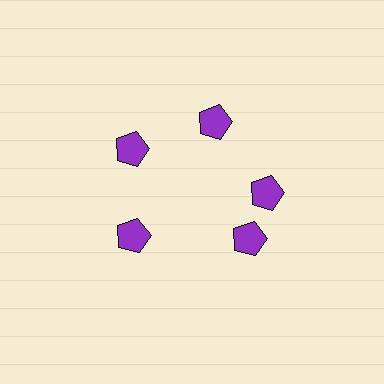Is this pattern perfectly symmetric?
No. The 5 purple pentagons are arranged in a ring, but one element near the 5 o'clock position is rotated out of alignment along the ring, breaking the 5-fold rotational symmetry.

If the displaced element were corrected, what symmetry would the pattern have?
It would have 5-fold rotational symmetry — the pattern would map onto itself every 72 degrees.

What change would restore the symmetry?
The symmetry would be restored by rotating it back into even spacing with its neighbors so that all 5 pentagons sit at equal angles and equal distance from the center.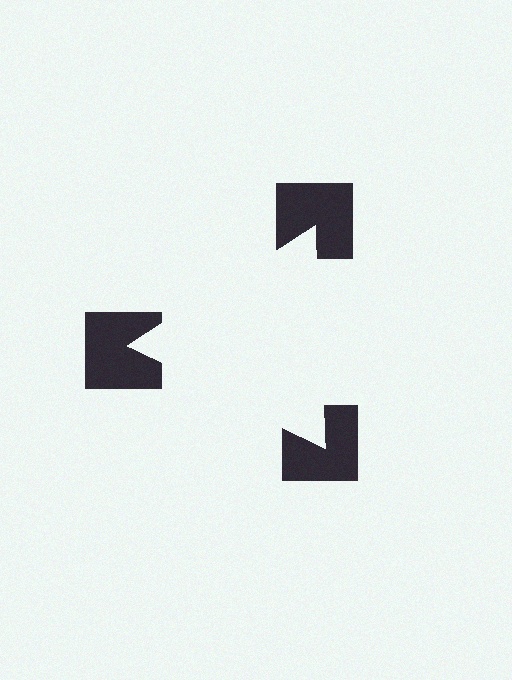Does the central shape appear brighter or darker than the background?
It typically appears slightly brighter than the background, even though no actual brightness change is drawn.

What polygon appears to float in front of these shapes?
An illusory triangle — its edges are inferred from the aligned wedge cuts in the notched squares, not physically drawn.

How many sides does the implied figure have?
3 sides.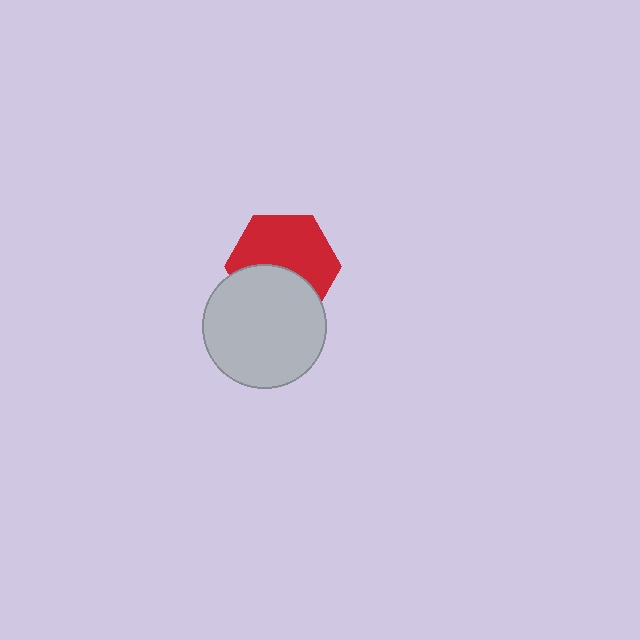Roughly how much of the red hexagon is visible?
About half of it is visible (roughly 60%).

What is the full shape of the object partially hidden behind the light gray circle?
The partially hidden object is a red hexagon.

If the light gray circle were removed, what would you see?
You would see the complete red hexagon.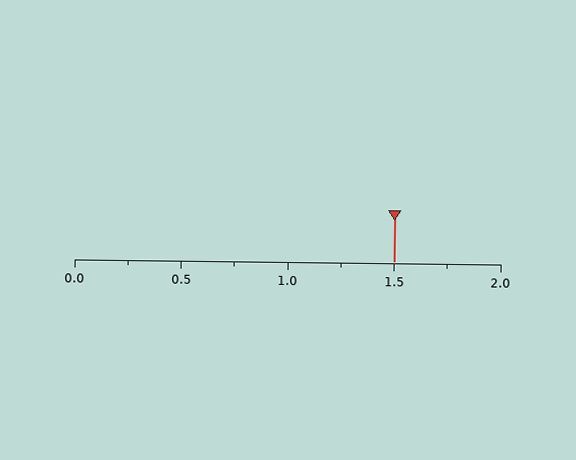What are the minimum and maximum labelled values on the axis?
The axis runs from 0.0 to 2.0.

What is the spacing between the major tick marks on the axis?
The major ticks are spaced 0.5 apart.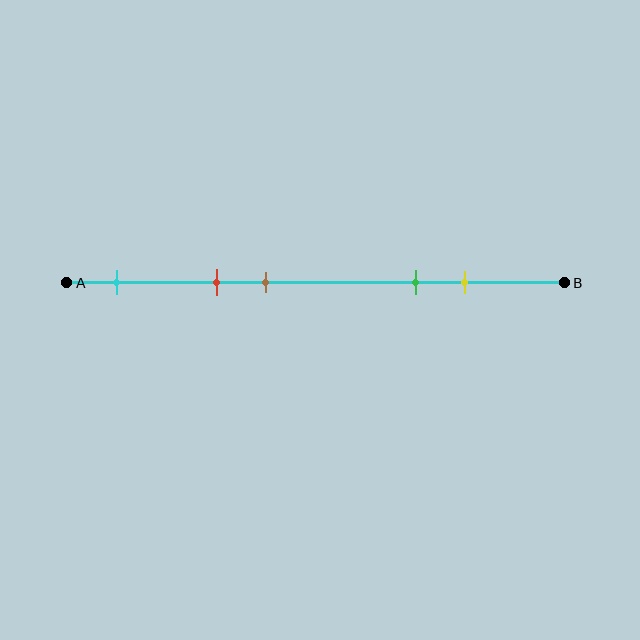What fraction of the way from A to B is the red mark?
The red mark is approximately 30% (0.3) of the way from A to B.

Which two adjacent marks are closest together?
The red and brown marks are the closest adjacent pair.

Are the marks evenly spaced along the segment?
No, the marks are not evenly spaced.